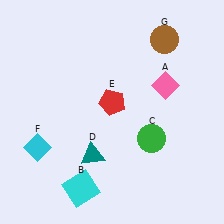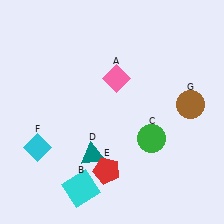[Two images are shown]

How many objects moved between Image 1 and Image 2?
3 objects moved between the two images.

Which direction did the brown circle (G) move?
The brown circle (G) moved down.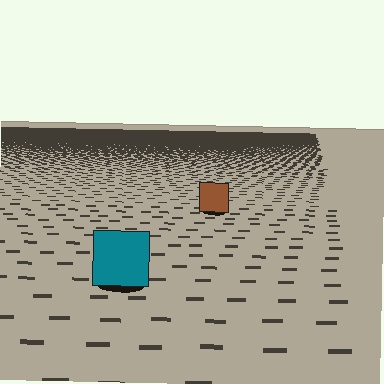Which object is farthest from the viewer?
The brown square is farthest from the viewer. It appears smaller and the ground texture around it is denser.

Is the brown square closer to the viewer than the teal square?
No. The teal square is closer — you can tell from the texture gradient: the ground texture is coarser near it.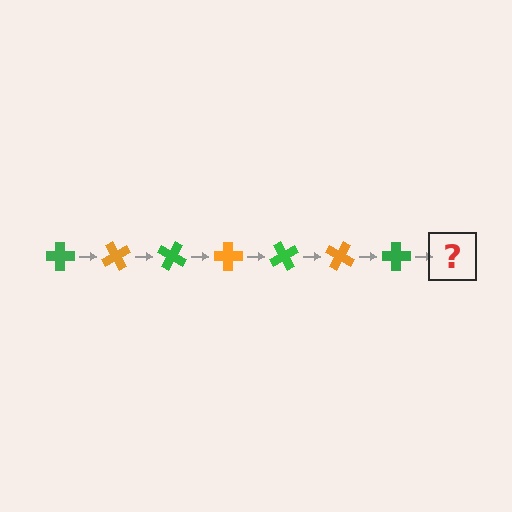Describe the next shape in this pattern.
It should be an orange cross, rotated 420 degrees from the start.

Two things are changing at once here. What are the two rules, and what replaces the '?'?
The two rules are that it rotates 60 degrees each step and the color cycles through green and orange. The '?' should be an orange cross, rotated 420 degrees from the start.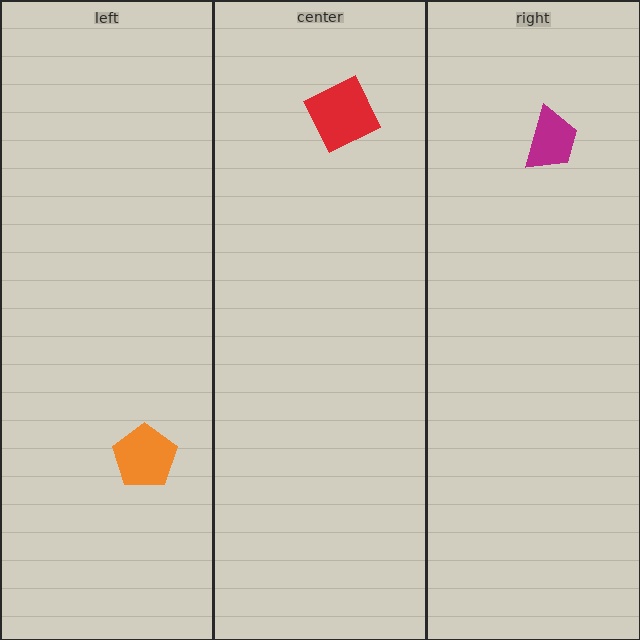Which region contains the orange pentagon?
The left region.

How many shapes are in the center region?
1.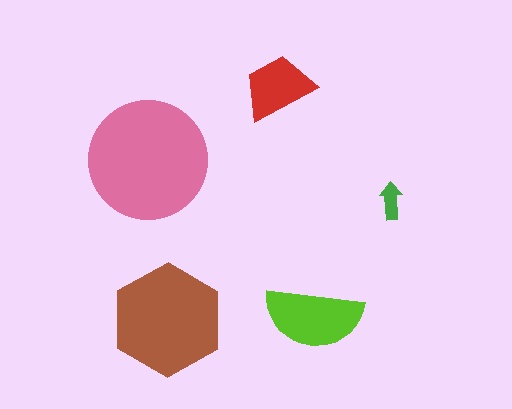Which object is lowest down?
The lime semicircle is bottommost.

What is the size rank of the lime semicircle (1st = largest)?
3rd.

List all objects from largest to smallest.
The pink circle, the brown hexagon, the lime semicircle, the red trapezoid, the green arrow.